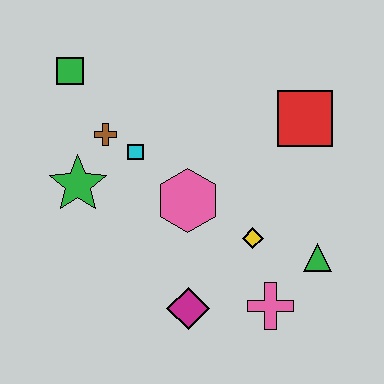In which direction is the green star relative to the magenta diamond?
The green star is above the magenta diamond.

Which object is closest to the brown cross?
The cyan square is closest to the brown cross.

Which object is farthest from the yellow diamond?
The green square is farthest from the yellow diamond.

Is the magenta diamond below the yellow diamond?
Yes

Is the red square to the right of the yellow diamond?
Yes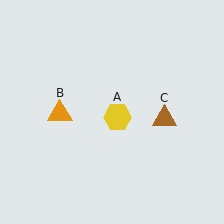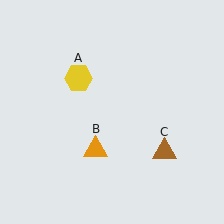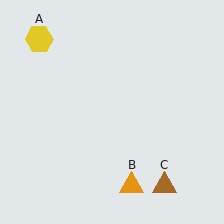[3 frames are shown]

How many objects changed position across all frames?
3 objects changed position: yellow hexagon (object A), orange triangle (object B), brown triangle (object C).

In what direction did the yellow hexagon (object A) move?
The yellow hexagon (object A) moved up and to the left.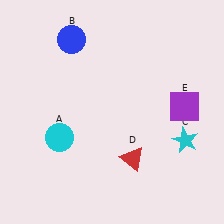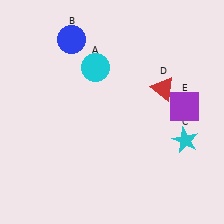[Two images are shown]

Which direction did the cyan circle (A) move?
The cyan circle (A) moved up.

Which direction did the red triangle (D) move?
The red triangle (D) moved up.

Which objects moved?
The objects that moved are: the cyan circle (A), the red triangle (D).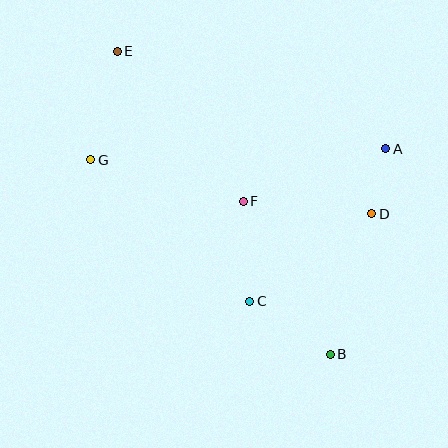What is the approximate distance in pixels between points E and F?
The distance between E and F is approximately 196 pixels.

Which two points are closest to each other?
Points A and D are closest to each other.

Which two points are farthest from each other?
Points B and E are farthest from each other.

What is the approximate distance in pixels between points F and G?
The distance between F and G is approximately 158 pixels.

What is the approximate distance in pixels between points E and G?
The distance between E and G is approximately 112 pixels.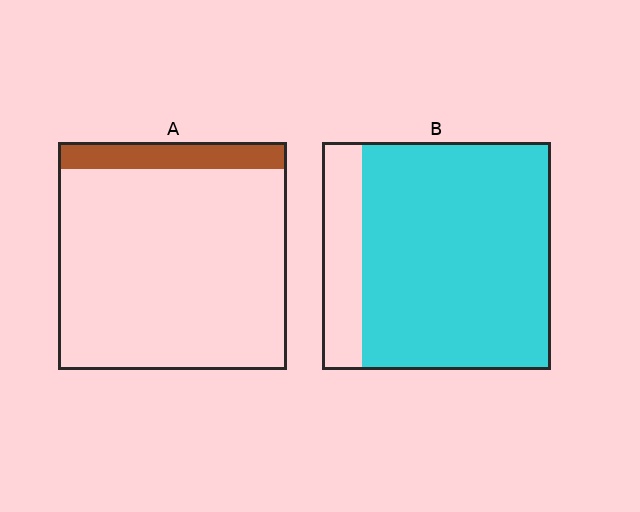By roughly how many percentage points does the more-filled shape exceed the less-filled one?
By roughly 70 percentage points (B over A).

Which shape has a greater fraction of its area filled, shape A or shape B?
Shape B.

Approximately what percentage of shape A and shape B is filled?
A is approximately 10% and B is approximately 85%.